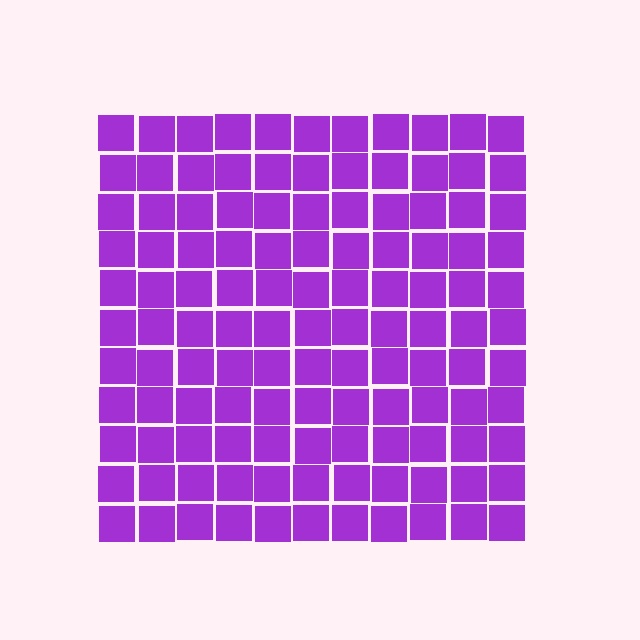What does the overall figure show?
The overall figure shows a square.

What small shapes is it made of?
It is made of small squares.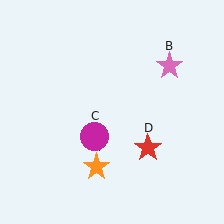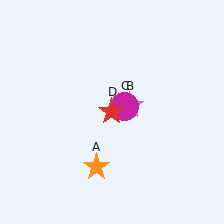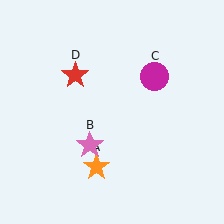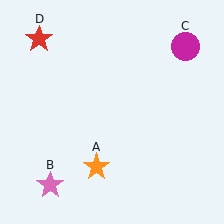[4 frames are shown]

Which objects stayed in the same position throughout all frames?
Orange star (object A) remained stationary.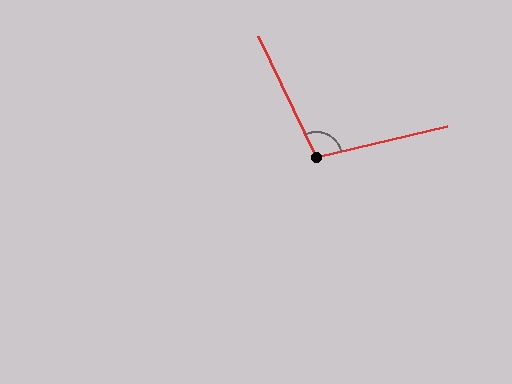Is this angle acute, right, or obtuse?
It is obtuse.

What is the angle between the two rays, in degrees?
Approximately 102 degrees.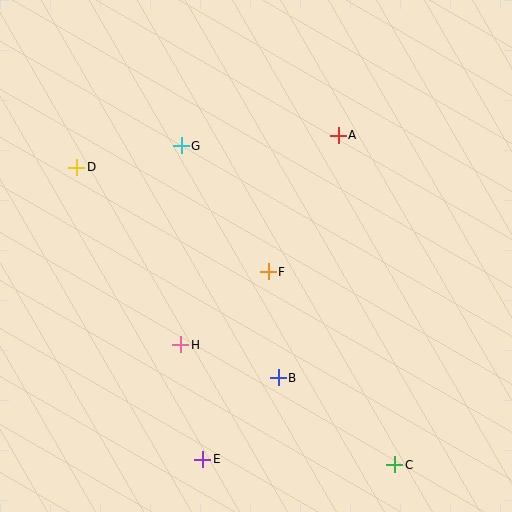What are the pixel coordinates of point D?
Point D is at (77, 167).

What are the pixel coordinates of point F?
Point F is at (268, 272).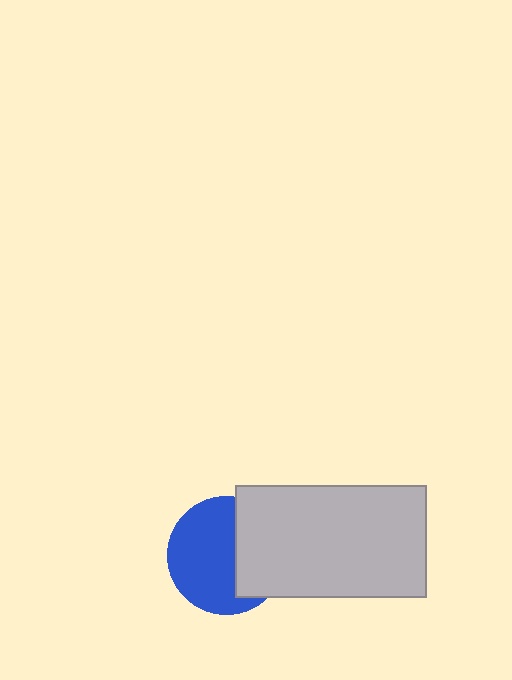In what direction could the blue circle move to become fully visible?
The blue circle could move left. That would shift it out from behind the light gray rectangle entirely.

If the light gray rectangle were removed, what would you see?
You would see the complete blue circle.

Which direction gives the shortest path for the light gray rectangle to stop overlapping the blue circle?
Moving right gives the shortest separation.